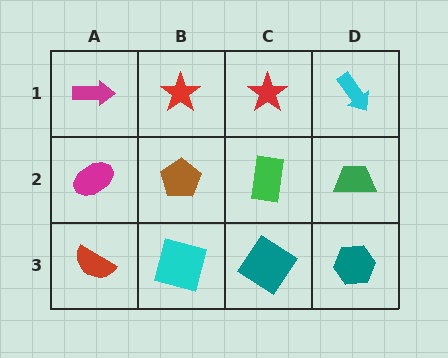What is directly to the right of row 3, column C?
A teal hexagon.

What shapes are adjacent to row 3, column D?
A green trapezoid (row 2, column D), a teal diamond (row 3, column C).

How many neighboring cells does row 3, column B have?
3.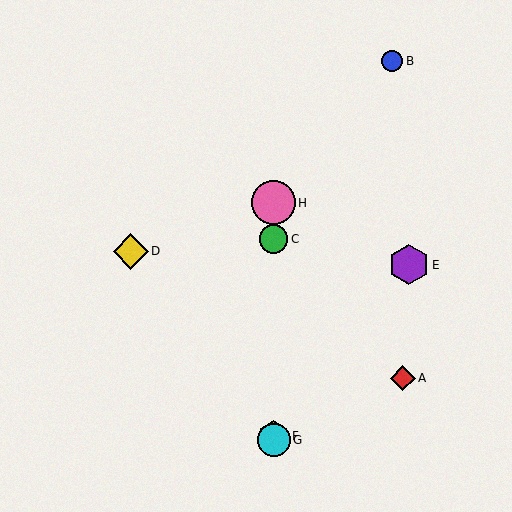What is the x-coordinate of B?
Object B is at x≈392.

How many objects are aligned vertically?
4 objects (C, F, G, H) are aligned vertically.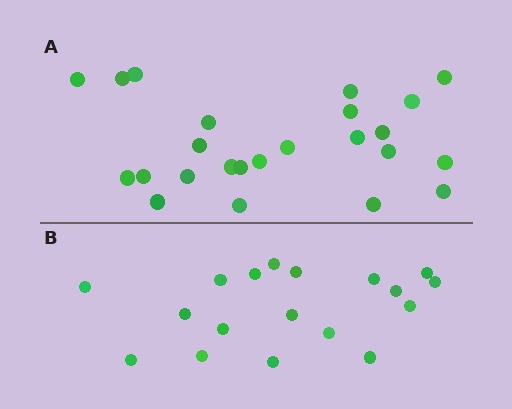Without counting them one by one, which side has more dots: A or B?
Region A (the top region) has more dots.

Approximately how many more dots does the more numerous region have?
Region A has about 6 more dots than region B.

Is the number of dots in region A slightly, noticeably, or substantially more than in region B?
Region A has noticeably more, but not dramatically so. The ratio is roughly 1.3 to 1.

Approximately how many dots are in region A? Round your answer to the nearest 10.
About 20 dots. (The exact count is 24, which rounds to 20.)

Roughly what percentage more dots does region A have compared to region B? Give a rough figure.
About 35% more.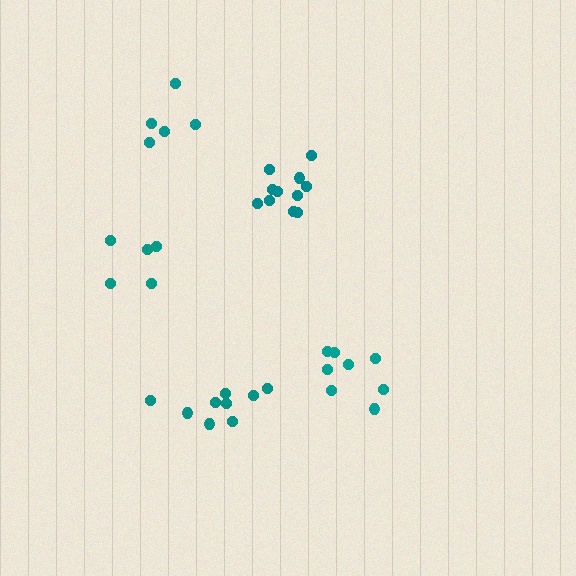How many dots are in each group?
Group 1: 9 dots, Group 2: 8 dots, Group 3: 5 dots, Group 4: 11 dots, Group 5: 5 dots (38 total).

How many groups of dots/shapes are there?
There are 5 groups.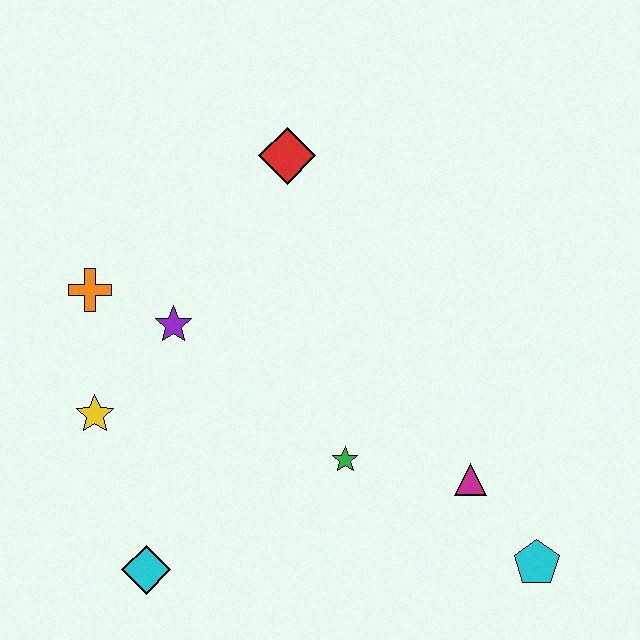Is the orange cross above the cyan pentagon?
Yes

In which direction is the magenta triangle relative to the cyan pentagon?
The magenta triangle is above the cyan pentagon.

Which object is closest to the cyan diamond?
The yellow star is closest to the cyan diamond.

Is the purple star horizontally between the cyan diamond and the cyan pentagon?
Yes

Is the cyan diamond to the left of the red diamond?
Yes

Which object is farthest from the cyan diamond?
The red diamond is farthest from the cyan diamond.